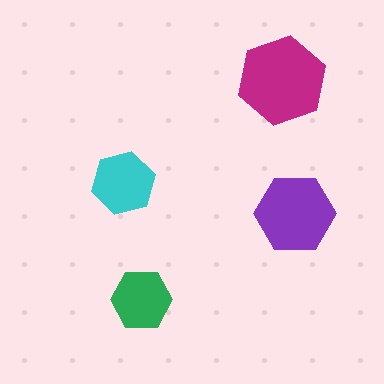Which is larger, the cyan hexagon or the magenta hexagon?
The magenta one.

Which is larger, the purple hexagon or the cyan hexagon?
The purple one.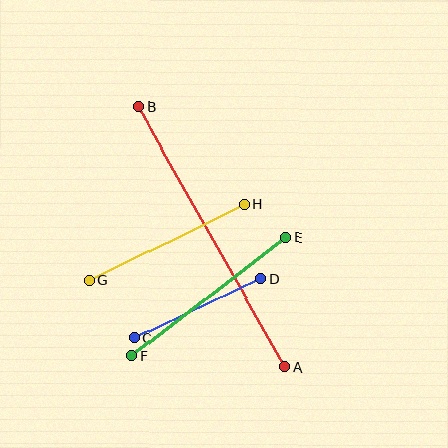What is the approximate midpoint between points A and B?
The midpoint is at approximately (212, 237) pixels.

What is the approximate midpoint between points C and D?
The midpoint is at approximately (197, 308) pixels.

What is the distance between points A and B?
The distance is approximately 299 pixels.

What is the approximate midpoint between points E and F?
The midpoint is at approximately (209, 297) pixels.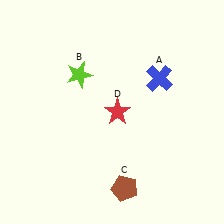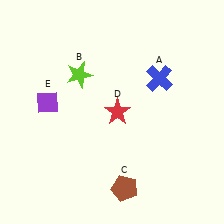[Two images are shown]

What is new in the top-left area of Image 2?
A purple diamond (E) was added in the top-left area of Image 2.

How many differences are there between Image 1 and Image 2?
There is 1 difference between the two images.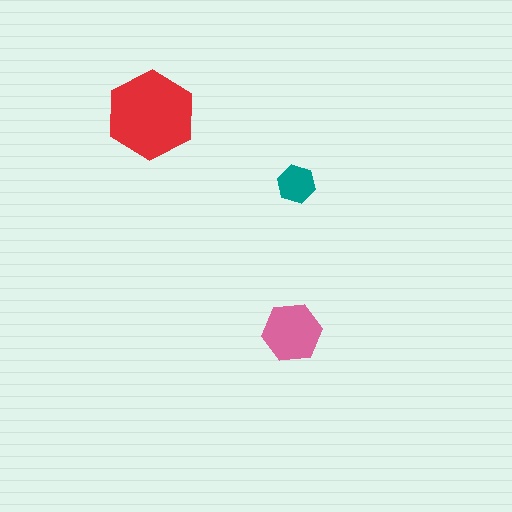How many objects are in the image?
There are 3 objects in the image.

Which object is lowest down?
The pink hexagon is bottommost.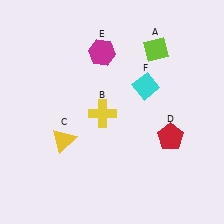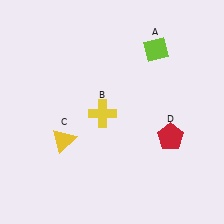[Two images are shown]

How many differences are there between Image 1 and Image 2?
There are 2 differences between the two images.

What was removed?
The cyan diamond (F), the magenta hexagon (E) were removed in Image 2.